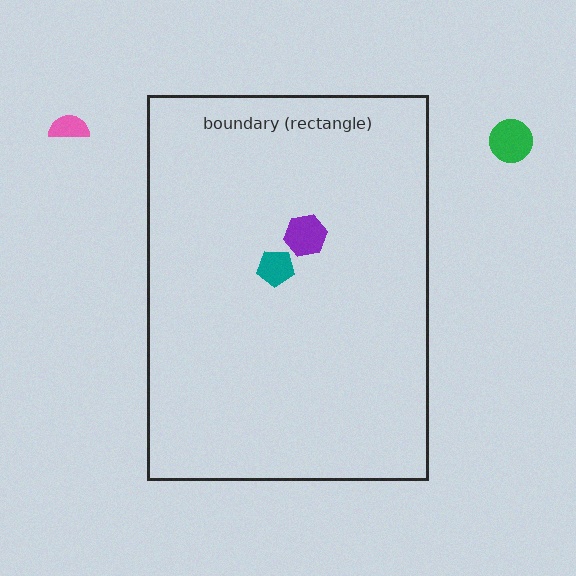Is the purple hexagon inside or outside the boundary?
Inside.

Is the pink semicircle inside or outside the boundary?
Outside.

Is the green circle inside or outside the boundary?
Outside.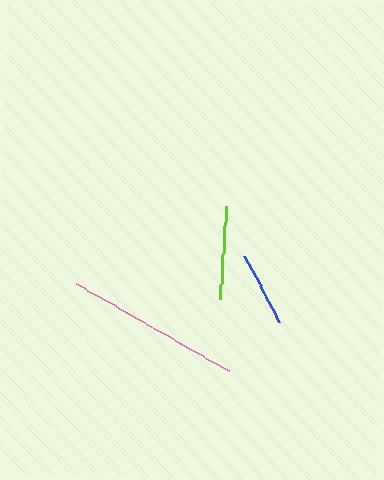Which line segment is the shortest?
The blue line is the shortest at approximately 75 pixels.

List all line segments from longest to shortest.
From longest to shortest: pink, lime, blue.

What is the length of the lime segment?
The lime segment is approximately 93 pixels long.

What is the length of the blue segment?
The blue segment is approximately 75 pixels long.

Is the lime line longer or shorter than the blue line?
The lime line is longer than the blue line.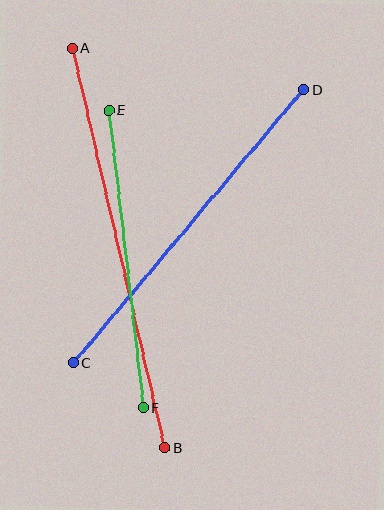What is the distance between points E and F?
The distance is approximately 299 pixels.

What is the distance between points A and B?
The distance is approximately 410 pixels.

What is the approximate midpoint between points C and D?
The midpoint is at approximately (189, 226) pixels.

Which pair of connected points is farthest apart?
Points A and B are farthest apart.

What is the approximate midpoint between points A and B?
The midpoint is at approximately (119, 248) pixels.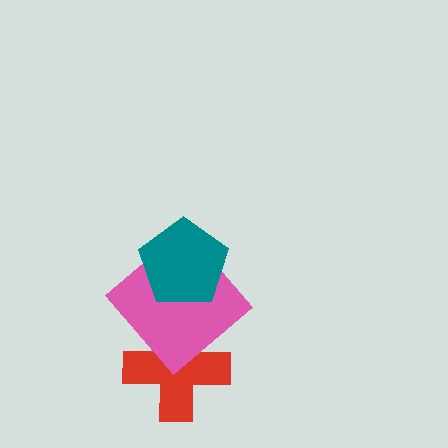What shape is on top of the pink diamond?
The teal pentagon is on top of the pink diamond.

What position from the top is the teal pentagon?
The teal pentagon is 1st from the top.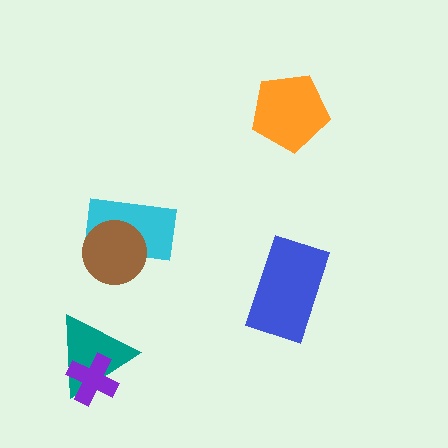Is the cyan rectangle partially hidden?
Yes, it is partially covered by another shape.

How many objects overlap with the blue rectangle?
0 objects overlap with the blue rectangle.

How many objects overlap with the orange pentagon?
0 objects overlap with the orange pentagon.